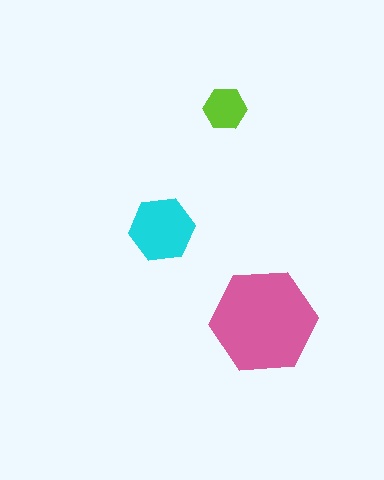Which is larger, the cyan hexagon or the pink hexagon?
The pink one.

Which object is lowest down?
The pink hexagon is bottommost.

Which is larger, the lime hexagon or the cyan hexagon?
The cyan one.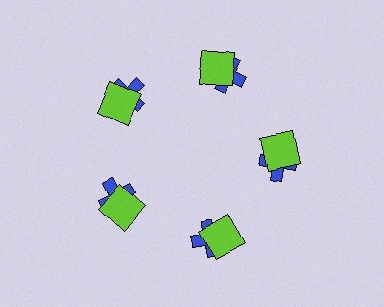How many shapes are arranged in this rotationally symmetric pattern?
There are 10 shapes, arranged in 5 groups of 2.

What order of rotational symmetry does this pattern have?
This pattern has 5-fold rotational symmetry.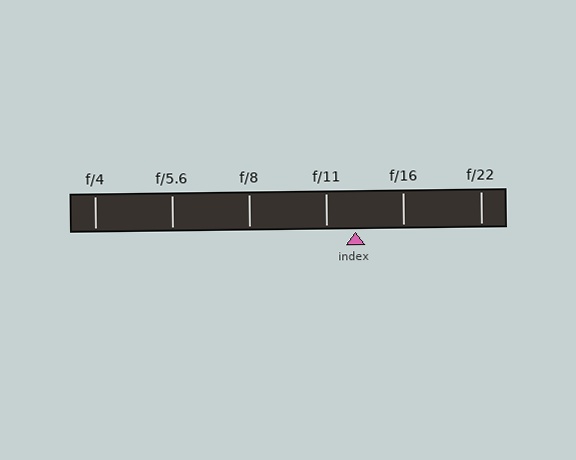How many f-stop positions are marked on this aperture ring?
There are 6 f-stop positions marked.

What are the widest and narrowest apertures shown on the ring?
The widest aperture shown is f/4 and the narrowest is f/22.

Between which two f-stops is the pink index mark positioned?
The index mark is between f/11 and f/16.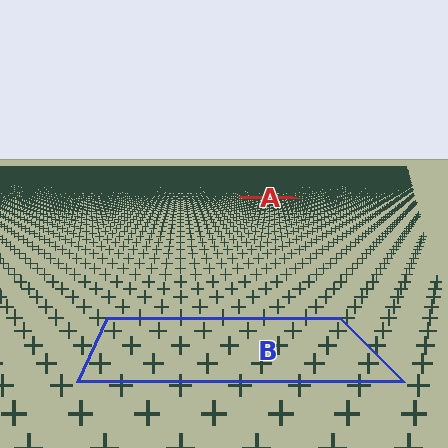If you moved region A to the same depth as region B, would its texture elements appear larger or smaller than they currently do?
They would appear larger. At a closer depth, the same texture elements are projected at a bigger on-screen size.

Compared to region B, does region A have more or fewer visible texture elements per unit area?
Region A has more texture elements per unit area — they are packed more densely because it is farther away.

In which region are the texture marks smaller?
The texture marks are smaller in region A, because it is farther away.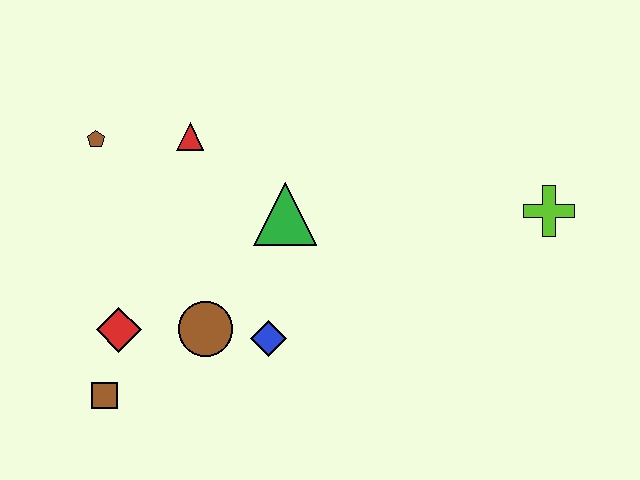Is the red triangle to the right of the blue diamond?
No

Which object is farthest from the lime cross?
The brown square is farthest from the lime cross.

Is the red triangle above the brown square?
Yes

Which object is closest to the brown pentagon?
The red triangle is closest to the brown pentagon.